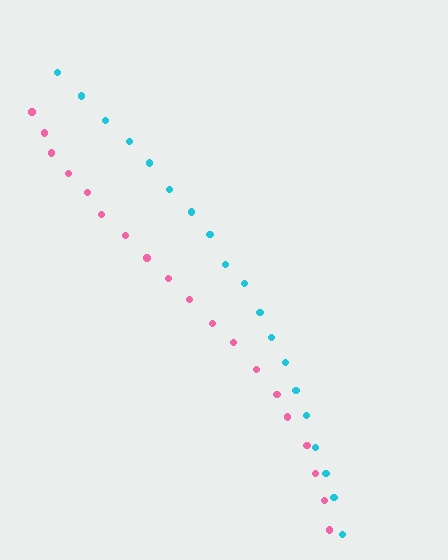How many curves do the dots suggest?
There are 2 distinct paths.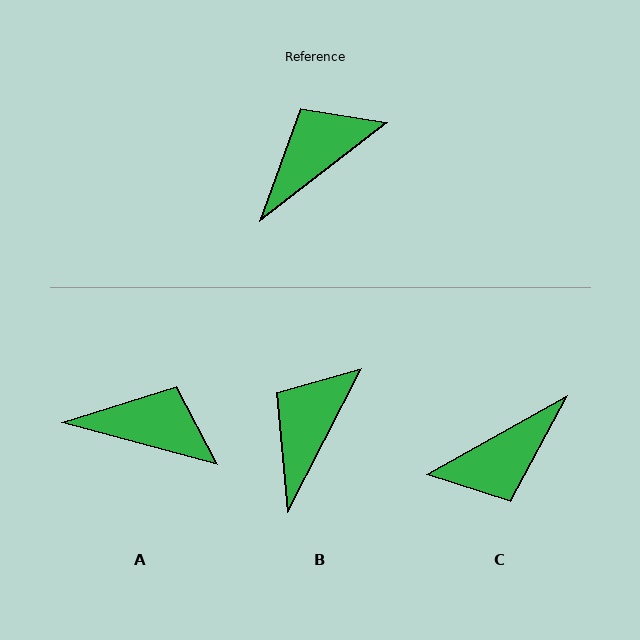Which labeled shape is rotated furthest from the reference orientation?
C, about 172 degrees away.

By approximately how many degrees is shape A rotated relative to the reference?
Approximately 53 degrees clockwise.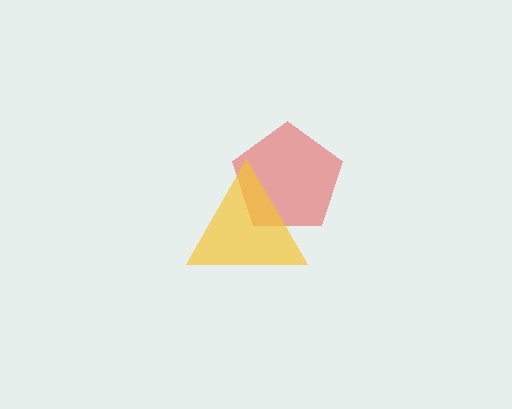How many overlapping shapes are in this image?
There are 2 overlapping shapes in the image.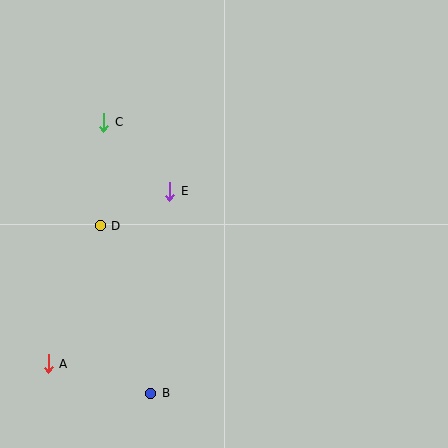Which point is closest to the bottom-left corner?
Point A is closest to the bottom-left corner.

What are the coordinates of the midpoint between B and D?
The midpoint between B and D is at (126, 310).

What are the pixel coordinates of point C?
Point C is at (104, 122).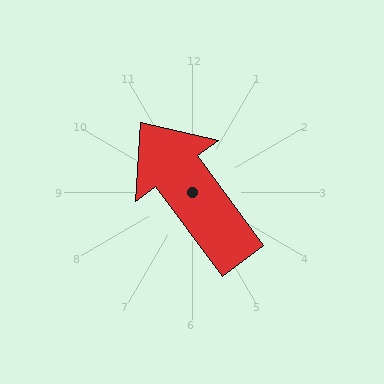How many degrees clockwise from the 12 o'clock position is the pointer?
Approximately 324 degrees.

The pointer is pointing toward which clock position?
Roughly 11 o'clock.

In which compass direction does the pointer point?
Northwest.